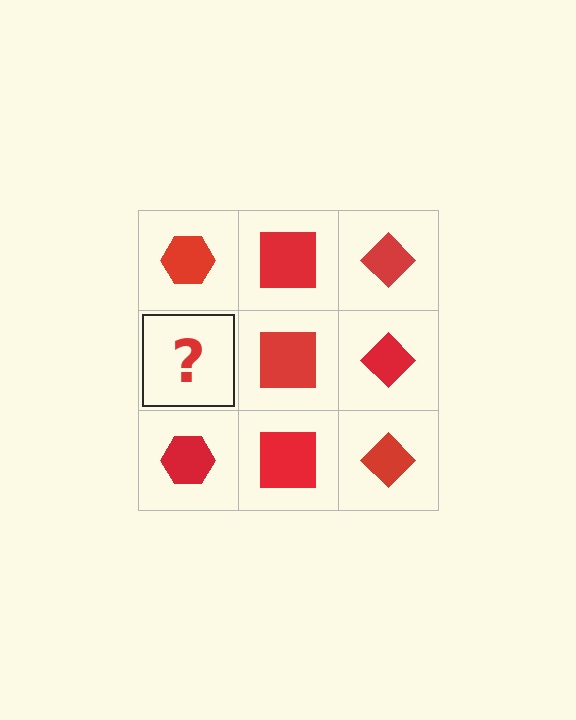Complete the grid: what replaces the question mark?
The question mark should be replaced with a red hexagon.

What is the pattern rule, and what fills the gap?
The rule is that each column has a consistent shape. The gap should be filled with a red hexagon.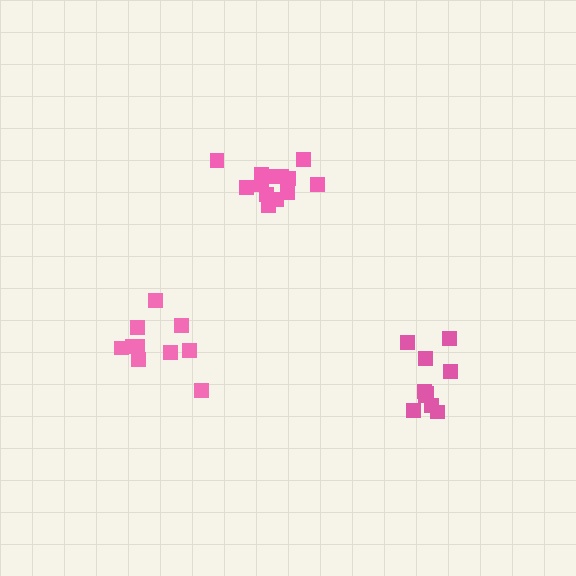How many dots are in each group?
Group 1: 14 dots, Group 2: 10 dots, Group 3: 11 dots (35 total).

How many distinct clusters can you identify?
There are 3 distinct clusters.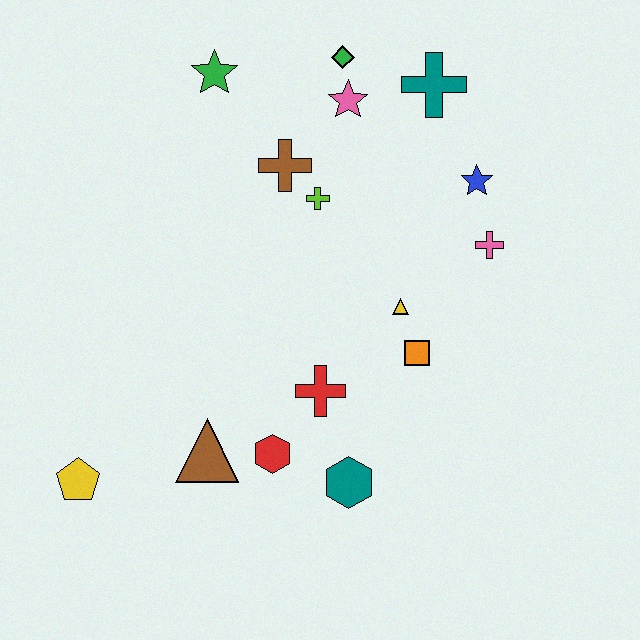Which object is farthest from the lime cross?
The yellow pentagon is farthest from the lime cross.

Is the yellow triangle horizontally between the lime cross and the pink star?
No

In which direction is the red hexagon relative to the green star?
The red hexagon is below the green star.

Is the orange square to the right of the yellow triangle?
Yes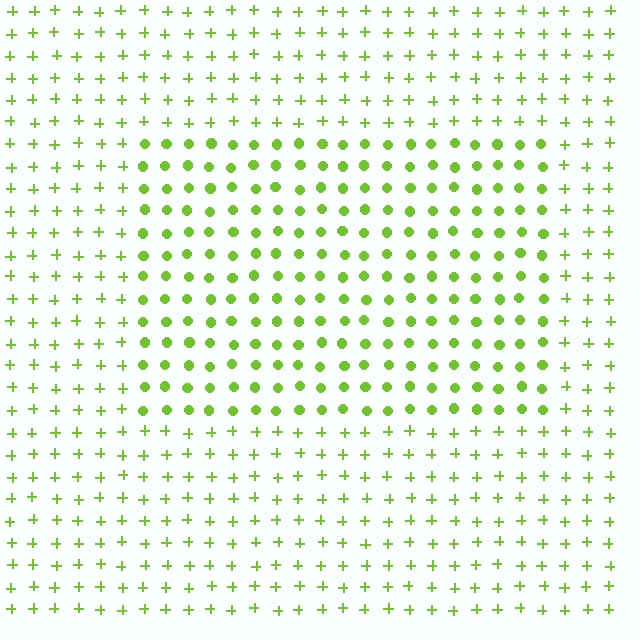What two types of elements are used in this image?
The image uses circles inside the rectangle region and plus signs outside it.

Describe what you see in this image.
The image is filled with small lime elements arranged in a uniform grid. A rectangle-shaped region contains circles, while the surrounding area contains plus signs. The boundary is defined purely by the change in element shape.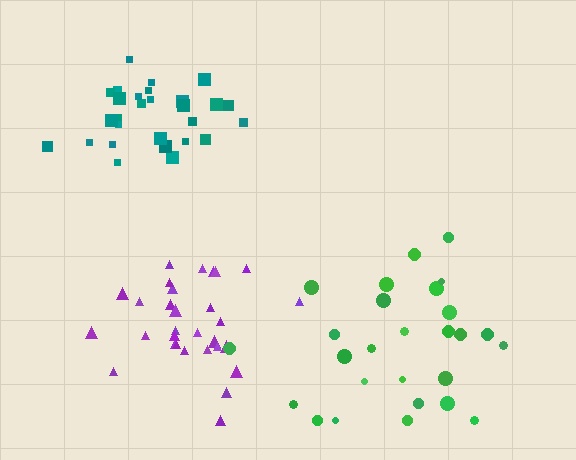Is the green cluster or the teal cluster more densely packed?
Teal.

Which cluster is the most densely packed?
Purple.